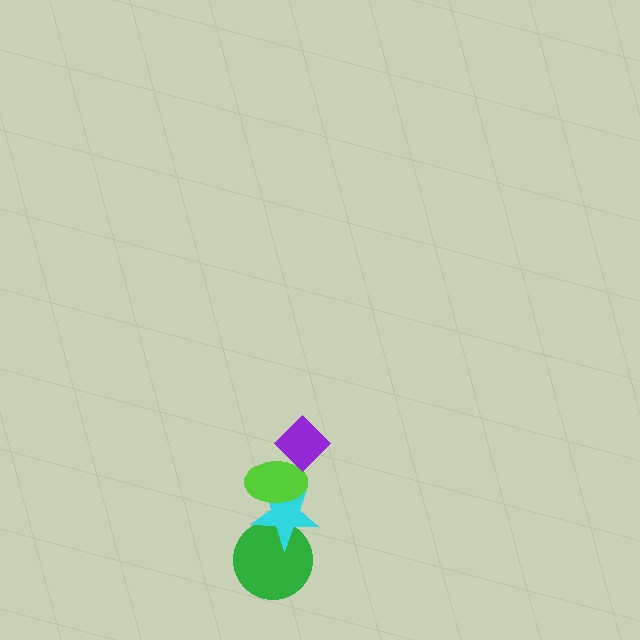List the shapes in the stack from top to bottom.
From top to bottom: the purple diamond, the lime ellipse, the cyan star, the green circle.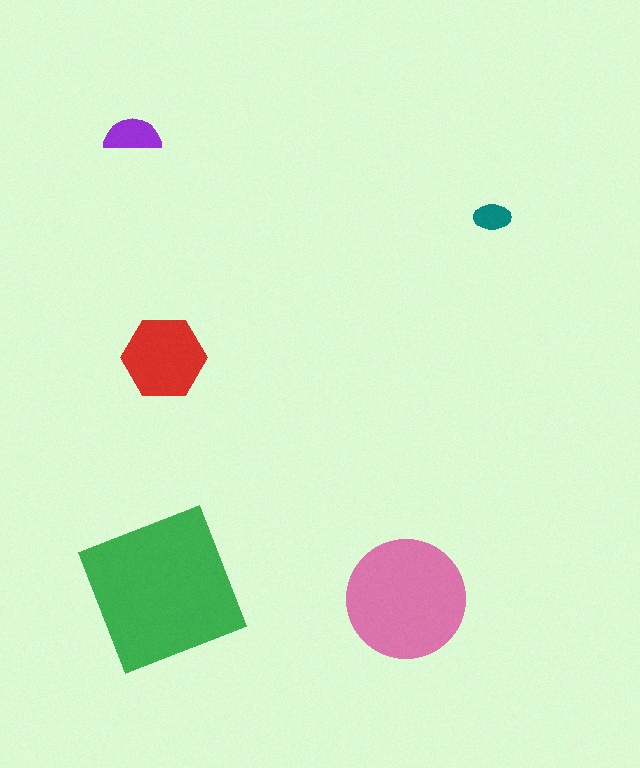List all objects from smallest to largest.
The teal ellipse, the purple semicircle, the red hexagon, the pink circle, the green square.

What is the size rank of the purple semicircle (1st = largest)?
4th.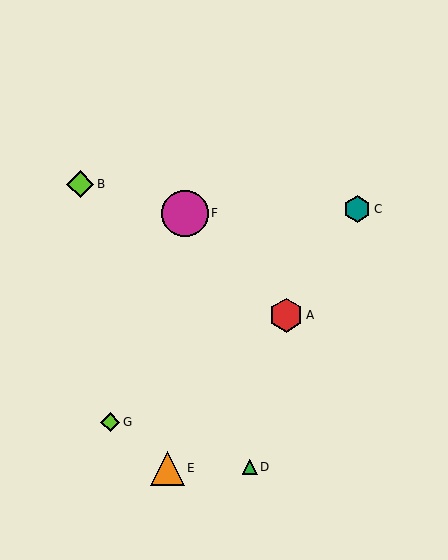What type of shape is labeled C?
Shape C is a teal hexagon.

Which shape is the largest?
The magenta circle (labeled F) is the largest.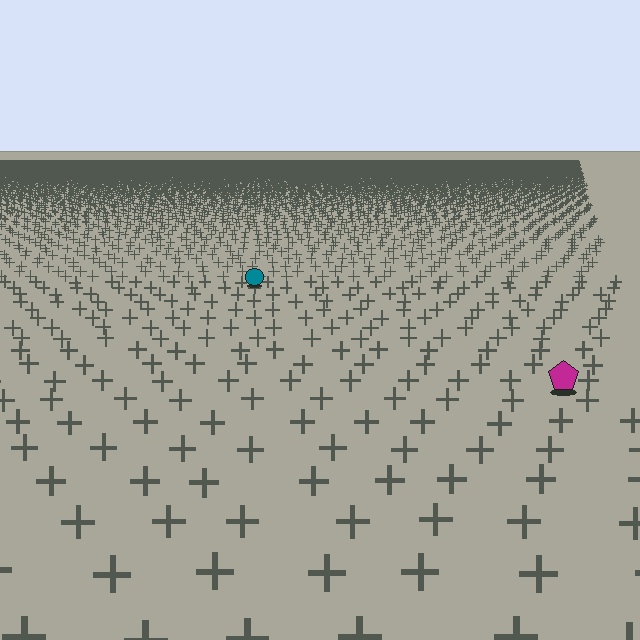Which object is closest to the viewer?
The magenta pentagon is closest. The texture marks near it are larger and more spread out.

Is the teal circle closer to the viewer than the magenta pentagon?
No. The magenta pentagon is closer — you can tell from the texture gradient: the ground texture is coarser near it.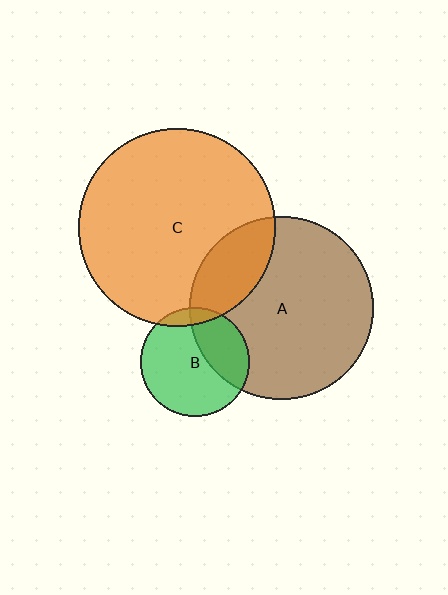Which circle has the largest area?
Circle C (orange).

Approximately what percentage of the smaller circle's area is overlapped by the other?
Approximately 30%.